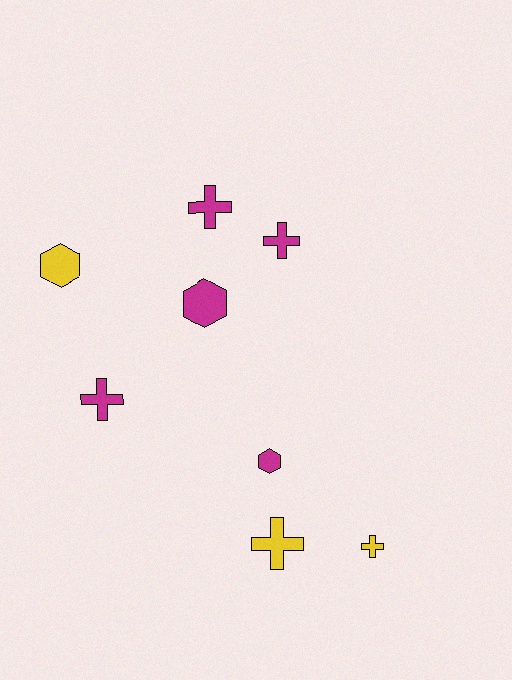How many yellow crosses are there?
There are 2 yellow crosses.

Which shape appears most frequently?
Cross, with 5 objects.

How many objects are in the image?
There are 8 objects.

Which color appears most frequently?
Magenta, with 5 objects.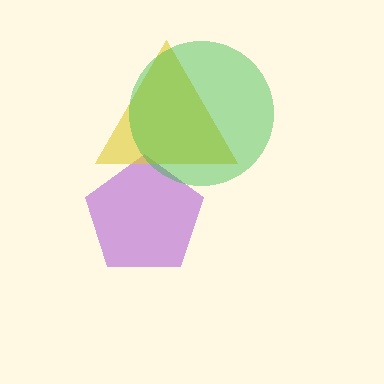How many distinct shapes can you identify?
There are 3 distinct shapes: a purple pentagon, a yellow triangle, a green circle.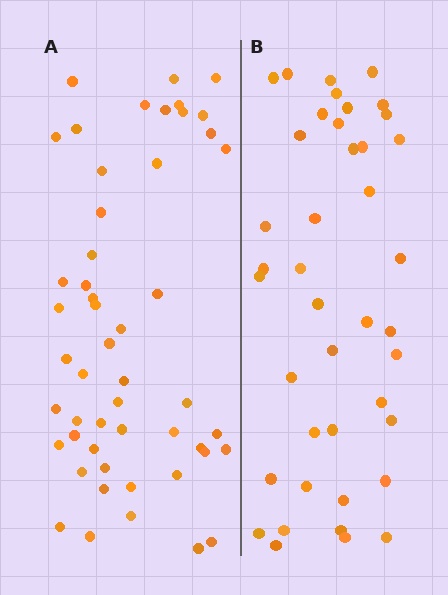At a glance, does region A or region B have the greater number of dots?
Region A (the left region) has more dots.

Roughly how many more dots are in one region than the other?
Region A has roughly 10 or so more dots than region B.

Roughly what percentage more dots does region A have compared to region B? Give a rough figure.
About 25% more.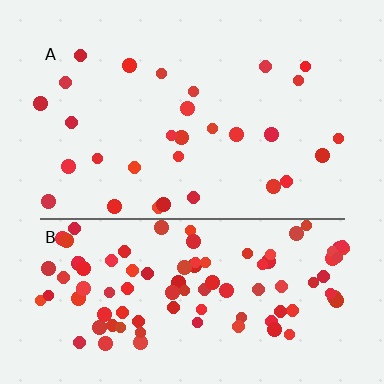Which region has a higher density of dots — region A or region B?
B (the bottom).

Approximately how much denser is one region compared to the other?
Approximately 3.5× — region B over region A.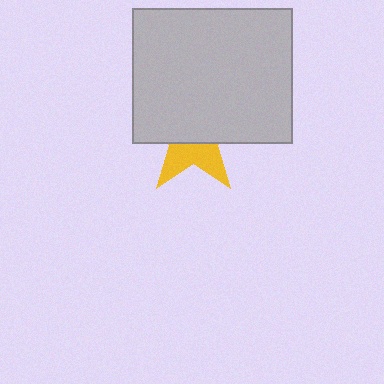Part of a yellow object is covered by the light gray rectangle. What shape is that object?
It is a star.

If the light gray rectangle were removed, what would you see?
You would see the complete yellow star.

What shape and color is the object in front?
The object in front is a light gray rectangle.